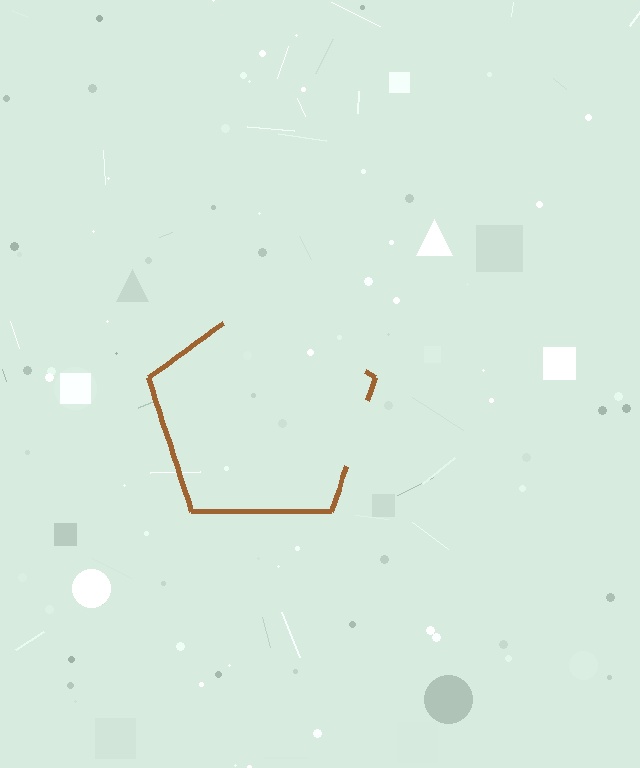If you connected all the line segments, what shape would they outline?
They would outline a pentagon.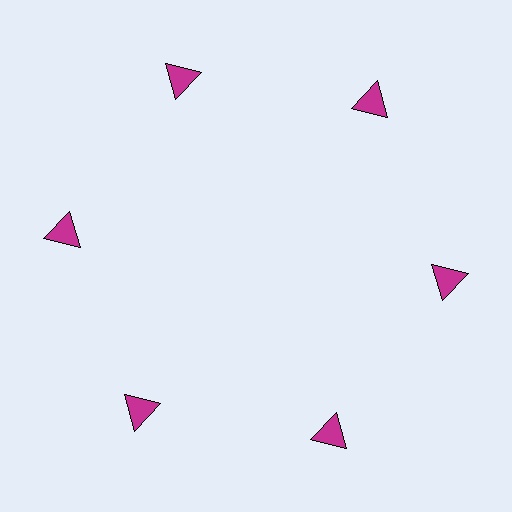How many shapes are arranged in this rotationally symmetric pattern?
There are 6 shapes, arranged in 6 groups of 1.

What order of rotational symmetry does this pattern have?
This pattern has 6-fold rotational symmetry.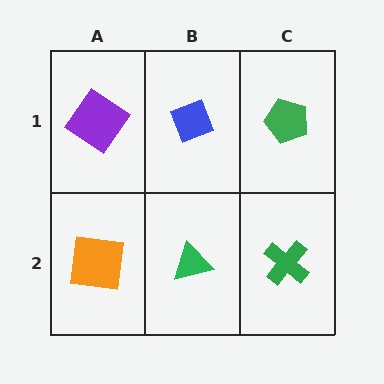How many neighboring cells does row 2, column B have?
3.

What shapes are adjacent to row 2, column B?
A blue diamond (row 1, column B), an orange square (row 2, column A), a green cross (row 2, column C).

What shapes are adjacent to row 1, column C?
A green cross (row 2, column C), a blue diamond (row 1, column B).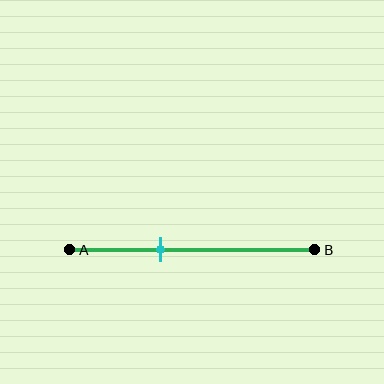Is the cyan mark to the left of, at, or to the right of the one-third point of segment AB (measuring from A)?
The cyan mark is to the right of the one-third point of segment AB.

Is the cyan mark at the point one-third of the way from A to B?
No, the mark is at about 35% from A, not at the 33% one-third point.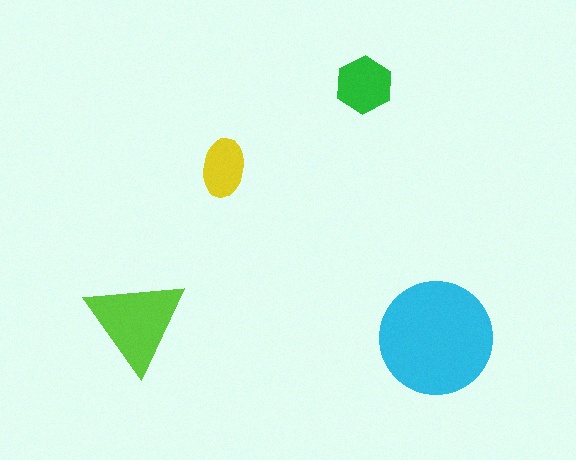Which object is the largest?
The cyan circle.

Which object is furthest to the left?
The lime triangle is leftmost.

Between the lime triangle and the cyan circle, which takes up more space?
The cyan circle.